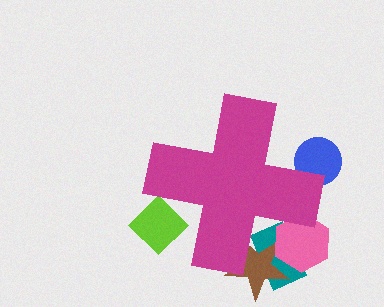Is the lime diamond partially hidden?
Yes, the lime diamond is partially hidden behind the magenta cross.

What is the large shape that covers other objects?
A magenta cross.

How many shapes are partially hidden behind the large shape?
6 shapes are partially hidden.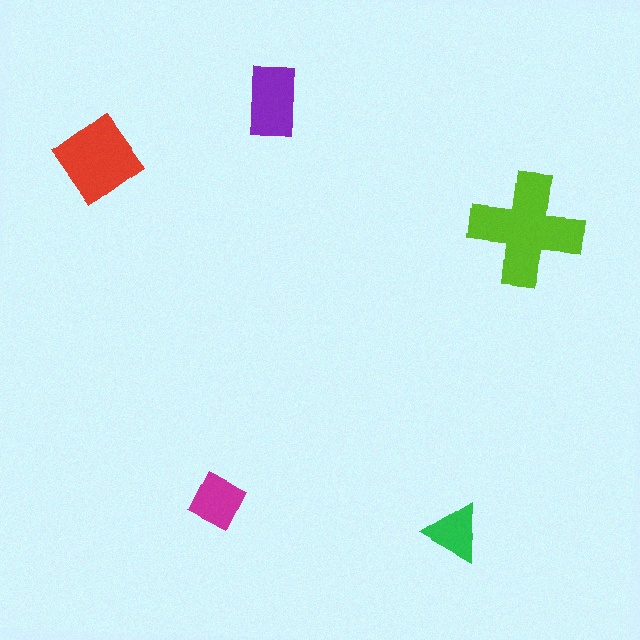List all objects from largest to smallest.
The lime cross, the red diamond, the purple rectangle, the magenta diamond, the green triangle.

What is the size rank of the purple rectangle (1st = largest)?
3rd.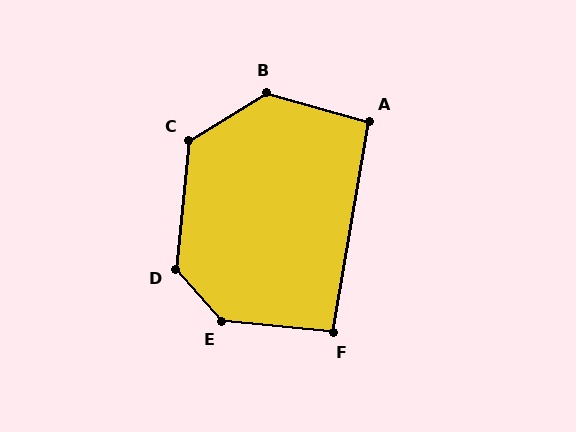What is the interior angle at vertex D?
Approximately 132 degrees (obtuse).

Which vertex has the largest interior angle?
E, at approximately 137 degrees.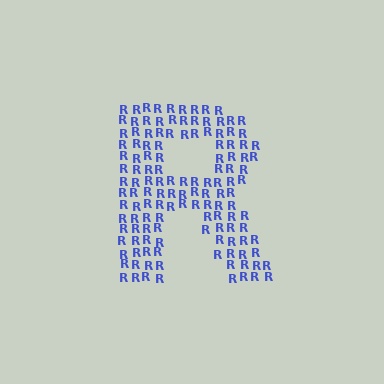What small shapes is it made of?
It is made of small letter R's.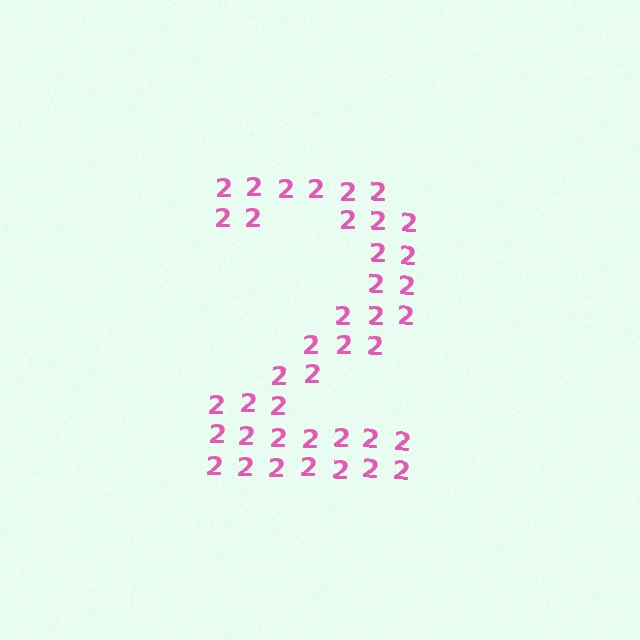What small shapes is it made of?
It is made of small digit 2's.